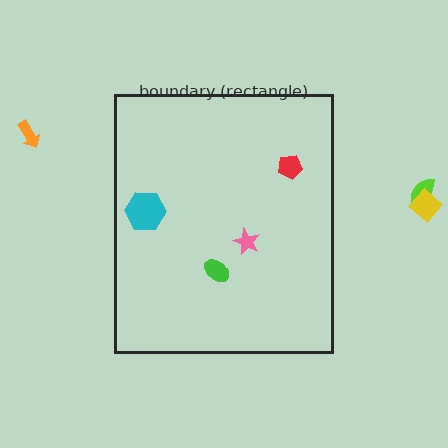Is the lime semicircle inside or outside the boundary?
Outside.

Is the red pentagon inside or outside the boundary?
Inside.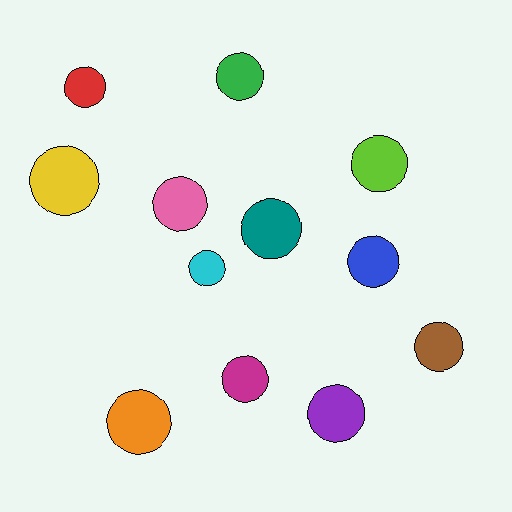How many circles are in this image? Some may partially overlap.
There are 12 circles.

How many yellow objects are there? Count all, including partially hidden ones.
There is 1 yellow object.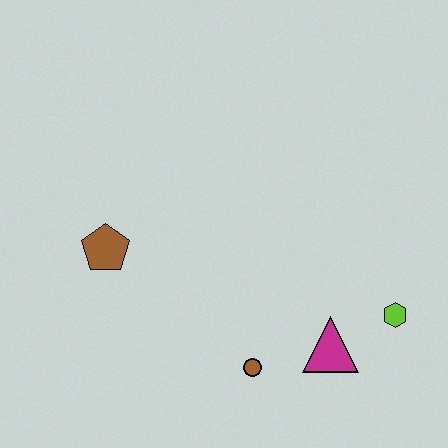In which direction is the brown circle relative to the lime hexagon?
The brown circle is to the left of the lime hexagon.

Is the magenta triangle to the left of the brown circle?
No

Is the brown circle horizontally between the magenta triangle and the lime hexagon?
No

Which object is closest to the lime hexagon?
The magenta triangle is closest to the lime hexagon.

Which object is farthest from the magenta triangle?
The brown pentagon is farthest from the magenta triangle.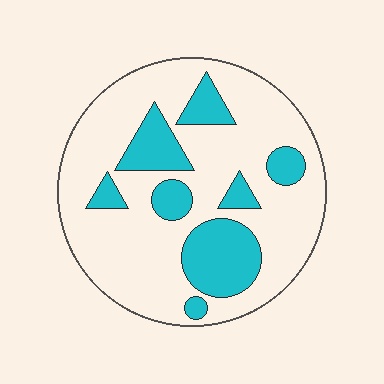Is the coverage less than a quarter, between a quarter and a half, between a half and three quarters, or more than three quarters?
Between a quarter and a half.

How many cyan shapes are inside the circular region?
8.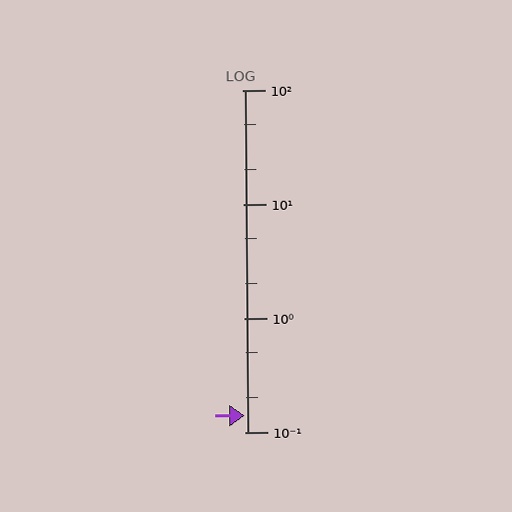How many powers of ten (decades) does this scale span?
The scale spans 3 decades, from 0.1 to 100.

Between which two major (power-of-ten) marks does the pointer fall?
The pointer is between 0.1 and 1.